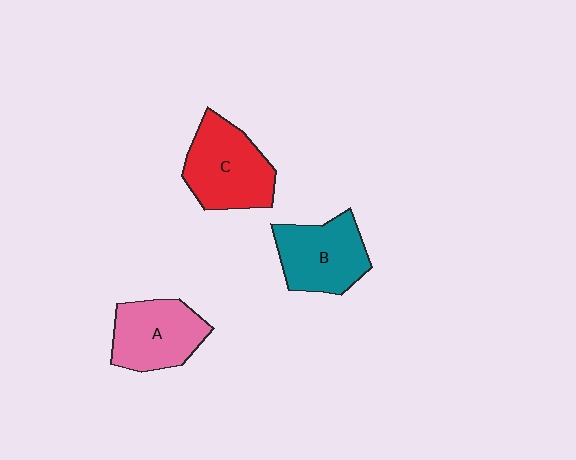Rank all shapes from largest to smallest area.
From largest to smallest: C (red), B (teal), A (pink).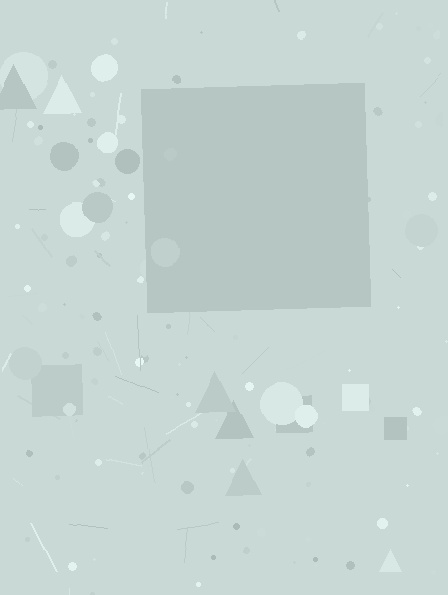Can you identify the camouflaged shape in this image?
The camouflaged shape is a square.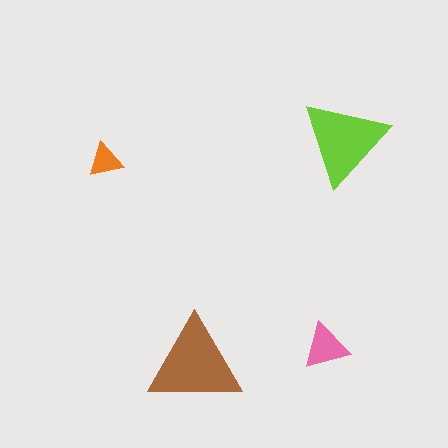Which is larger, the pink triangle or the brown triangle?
The brown one.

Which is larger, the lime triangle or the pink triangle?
The lime one.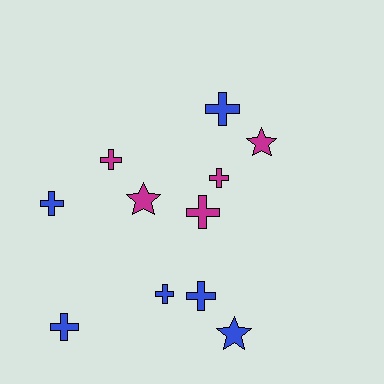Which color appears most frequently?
Blue, with 6 objects.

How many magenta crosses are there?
There are 3 magenta crosses.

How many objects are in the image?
There are 11 objects.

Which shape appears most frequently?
Cross, with 8 objects.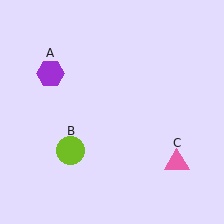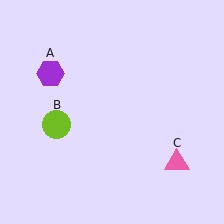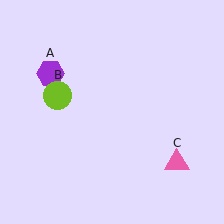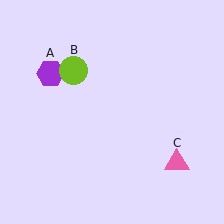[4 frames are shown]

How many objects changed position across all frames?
1 object changed position: lime circle (object B).